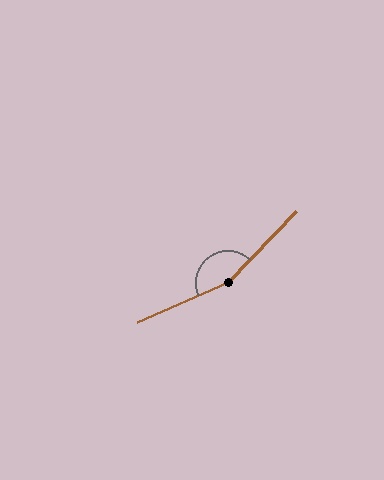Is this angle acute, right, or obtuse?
It is obtuse.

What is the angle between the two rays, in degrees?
Approximately 157 degrees.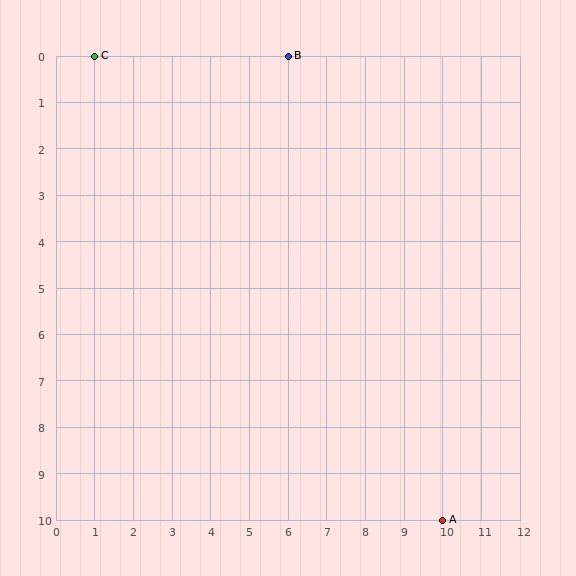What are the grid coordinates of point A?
Point A is at grid coordinates (10, 10).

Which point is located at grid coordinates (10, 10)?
Point A is at (10, 10).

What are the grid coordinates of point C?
Point C is at grid coordinates (1, 0).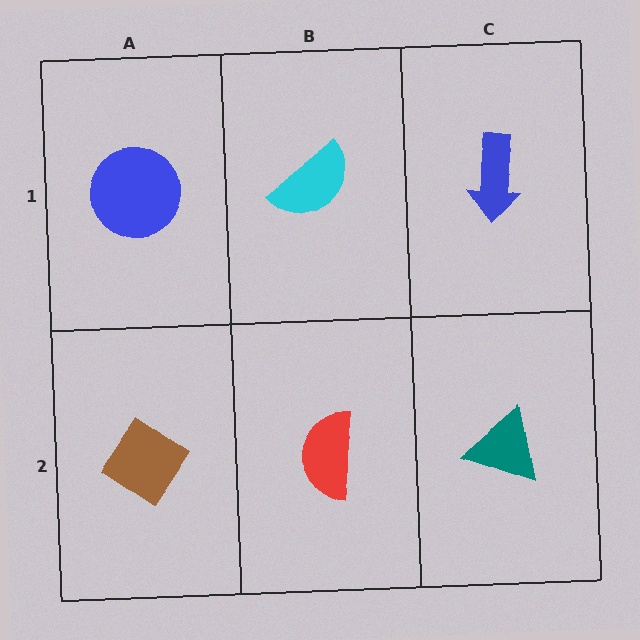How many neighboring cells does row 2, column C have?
2.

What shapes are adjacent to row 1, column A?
A brown diamond (row 2, column A), a cyan semicircle (row 1, column B).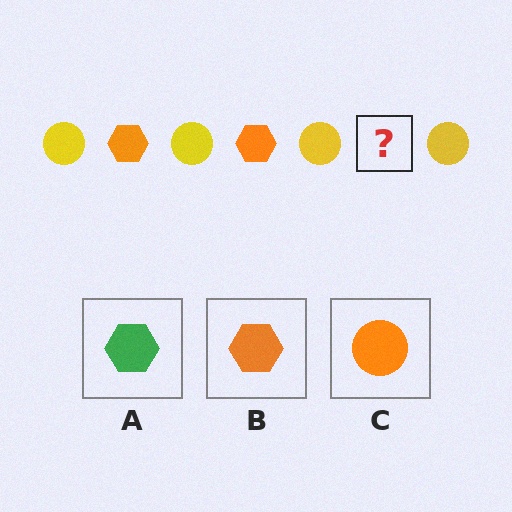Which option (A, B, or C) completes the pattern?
B.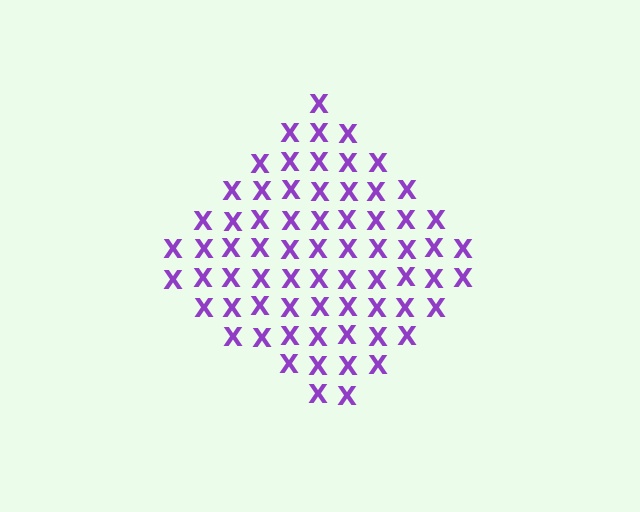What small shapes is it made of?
It is made of small letter X's.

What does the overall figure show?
The overall figure shows a diamond.